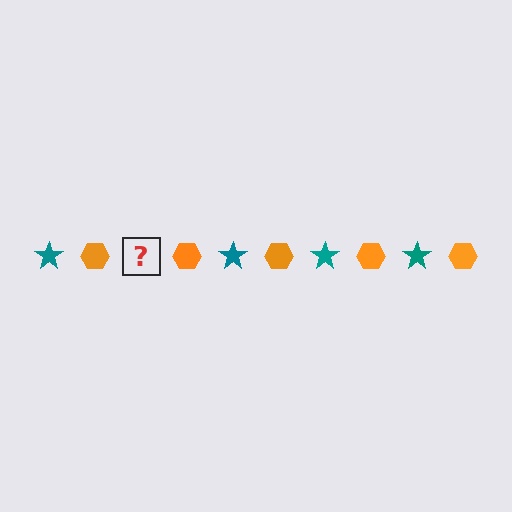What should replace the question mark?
The question mark should be replaced with a teal star.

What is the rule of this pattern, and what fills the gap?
The rule is that the pattern alternates between teal star and orange hexagon. The gap should be filled with a teal star.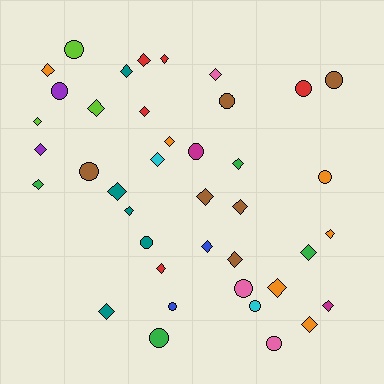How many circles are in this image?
There are 14 circles.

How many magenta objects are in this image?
There are 2 magenta objects.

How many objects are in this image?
There are 40 objects.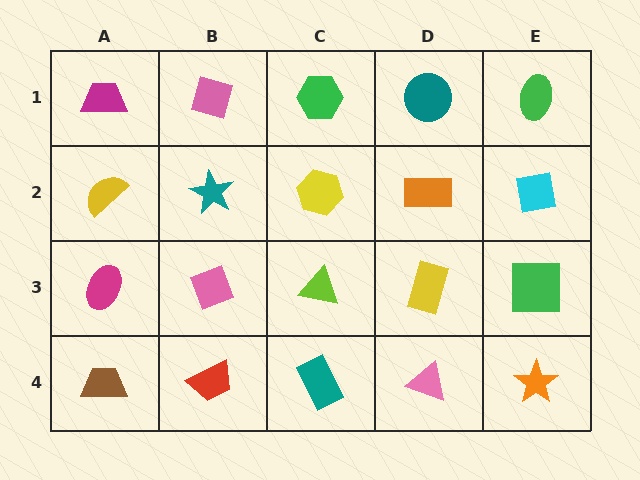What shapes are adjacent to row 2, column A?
A magenta trapezoid (row 1, column A), a magenta ellipse (row 3, column A), a teal star (row 2, column B).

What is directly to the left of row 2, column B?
A yellow semicircle.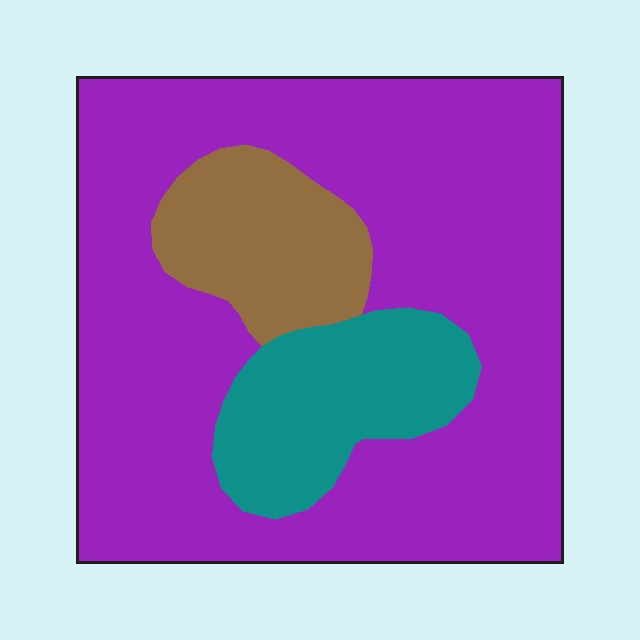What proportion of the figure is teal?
Teal takes up about one sixth (1/6) of the figure.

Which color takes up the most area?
Purple, at roughly 70%.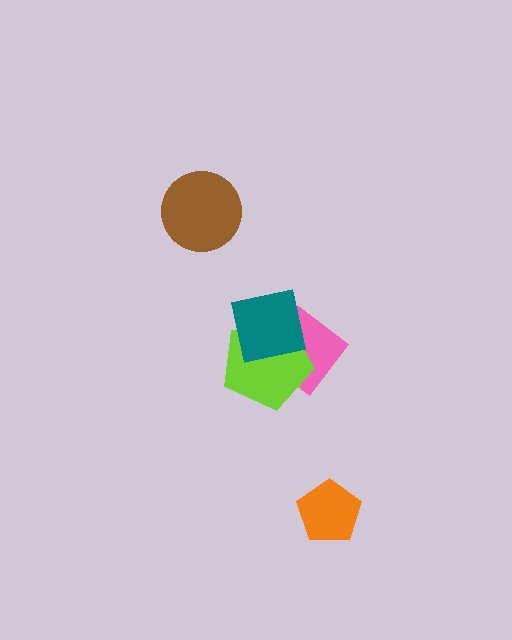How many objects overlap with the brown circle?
0 objects overlap with the brown circle.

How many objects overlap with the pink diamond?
2 objects overlap with the pink diamond.